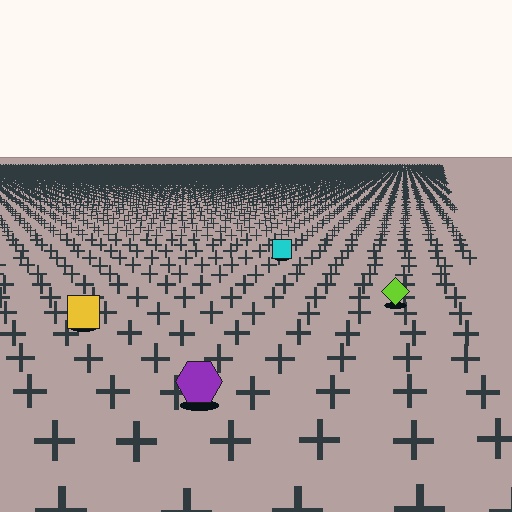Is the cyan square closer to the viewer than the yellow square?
No. The yellow square is closer — you can tell from the texture gradient: the ground texture is coarser near it.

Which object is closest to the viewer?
The purple hexagon is closest. The texture marks near it are larger and more spread out.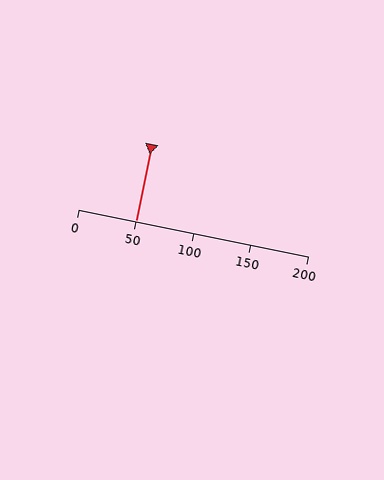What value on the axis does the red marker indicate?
The marker indicates approximately 50.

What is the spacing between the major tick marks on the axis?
The major ticks are spaced 50 apart.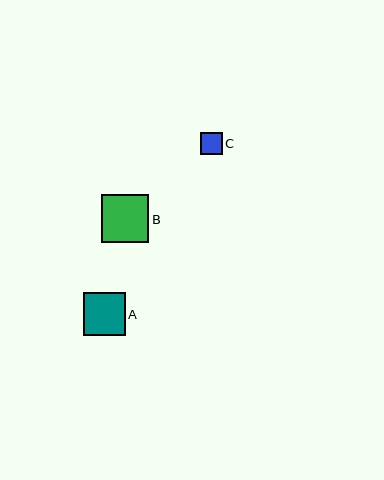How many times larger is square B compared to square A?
Square B is approximately 1.1 times the size of square A.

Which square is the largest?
Square B is the largest with a size of approximately 47 pixels.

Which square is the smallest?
Square C is the smallest with a size of approximately 22 pixels.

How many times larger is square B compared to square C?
Square B is approximately 2.2 times the size of square C.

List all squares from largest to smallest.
From largest to smallest: B, A, C.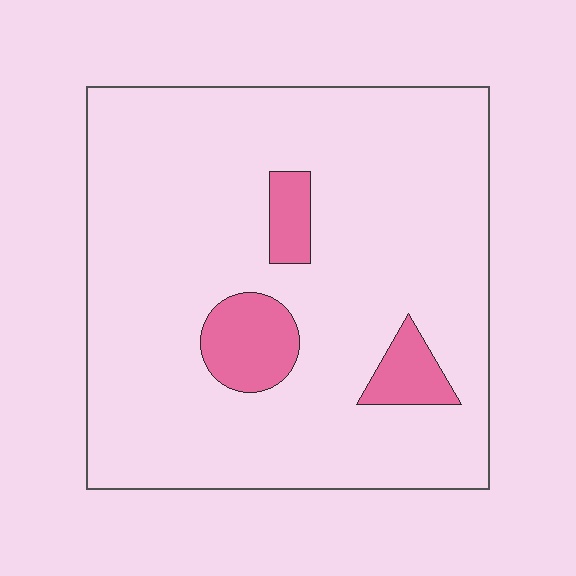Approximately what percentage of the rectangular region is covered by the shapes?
Approximately 10%.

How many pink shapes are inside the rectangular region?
3.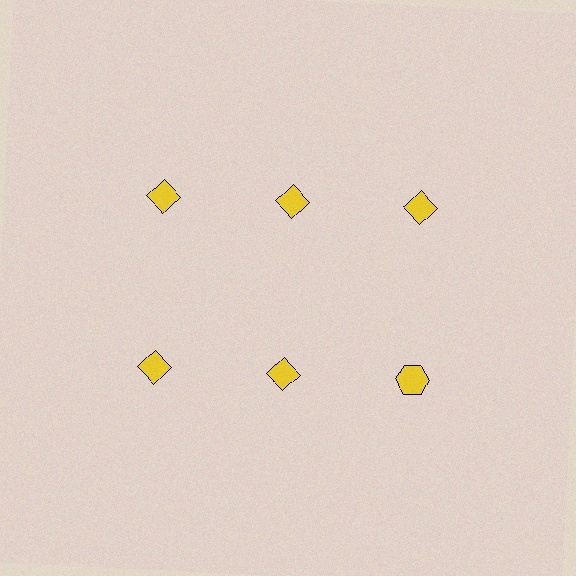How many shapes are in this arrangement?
There are 6 shapes arranged in a grid pattern.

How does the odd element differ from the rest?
It has a different shape: hexagon instead of diamond.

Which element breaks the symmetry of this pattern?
The yellow hexagon in the second row, center column breaks the symmetry. All other shapes are yellow diamonds.